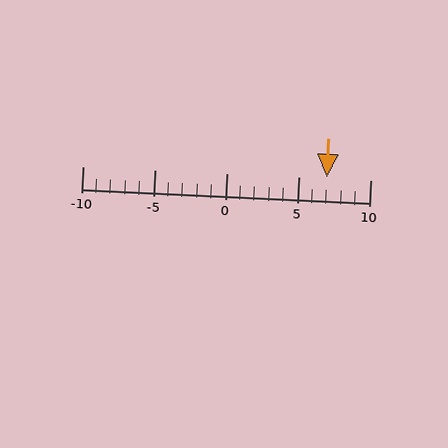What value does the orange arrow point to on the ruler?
The orange arrow points to approximately 7.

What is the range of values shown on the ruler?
The ruler shows values from -10 to 10.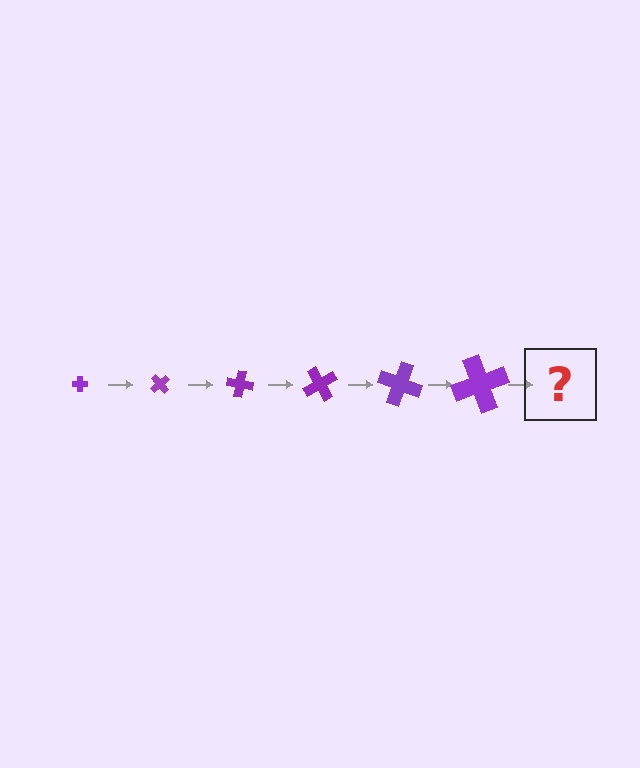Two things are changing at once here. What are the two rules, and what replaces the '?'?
The two rules are that the cross grows larger each step and it rotates 50 degrees each step. The '?' should be a cross, larger than the previous one and rotated 300 degrees from the start.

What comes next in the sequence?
The next element should be a cross, larger than the previous one and rotated 300 degrees from the start.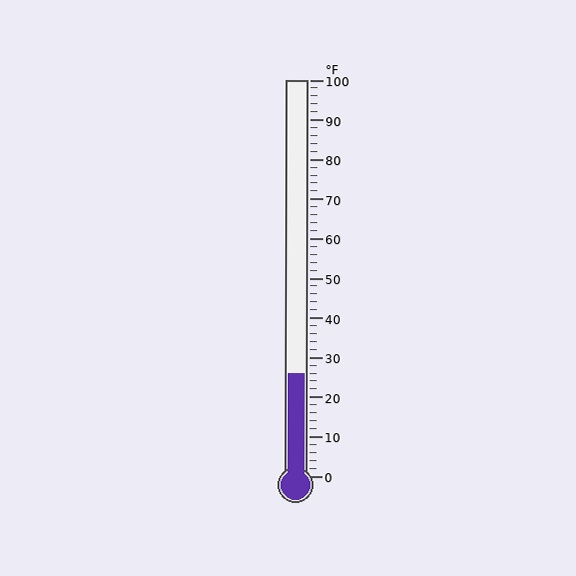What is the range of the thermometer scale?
The thermometer scale ranges from 0°F to 100°F.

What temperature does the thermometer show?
The thermometer shows approximately 26°F.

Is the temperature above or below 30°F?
The temperature is below 30°F.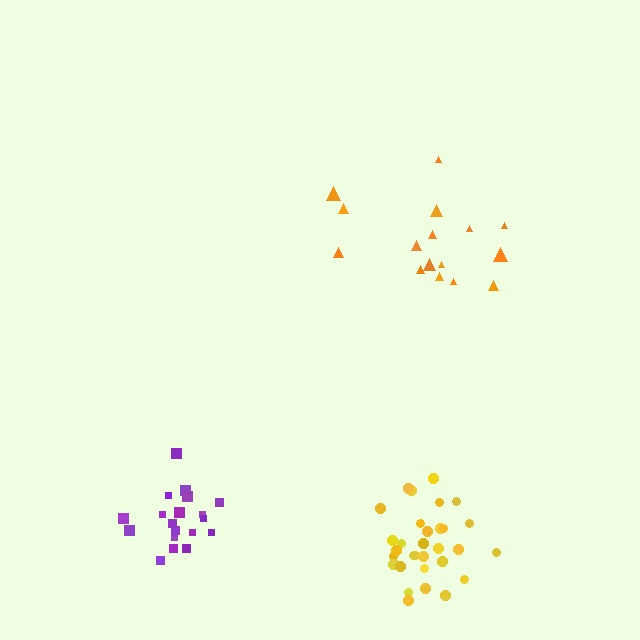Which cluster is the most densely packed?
Yellow.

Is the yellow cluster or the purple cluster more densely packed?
Yellow.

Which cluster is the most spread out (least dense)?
Orange.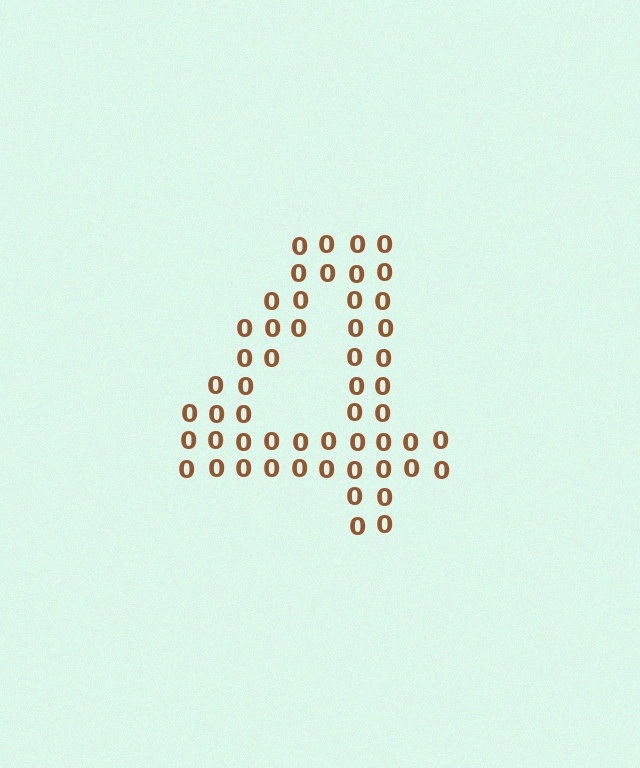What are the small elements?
The small elements are digit 0's.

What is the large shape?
The large shape is the digit 4.